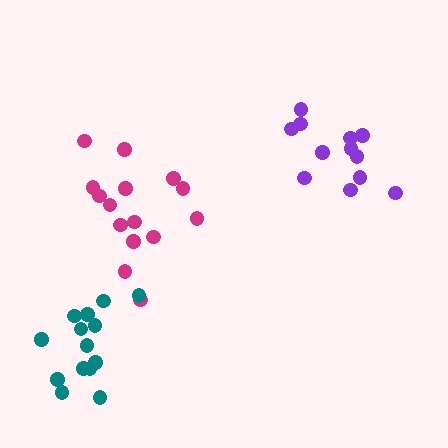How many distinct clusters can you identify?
There are 3 distinct clusters.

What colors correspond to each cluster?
The clusters are colored: magenta, purple, teal.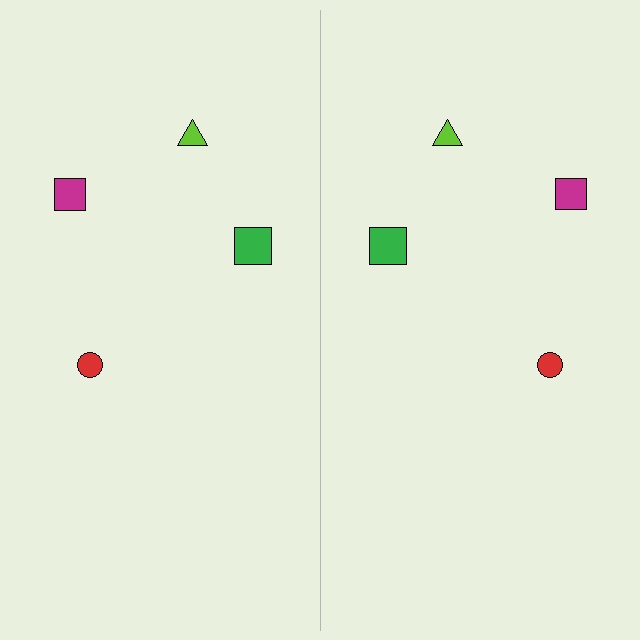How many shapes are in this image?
There are 8 shapes in this image.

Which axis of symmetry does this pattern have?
The pattern has a vertical axis of symmetry running through the center of the image.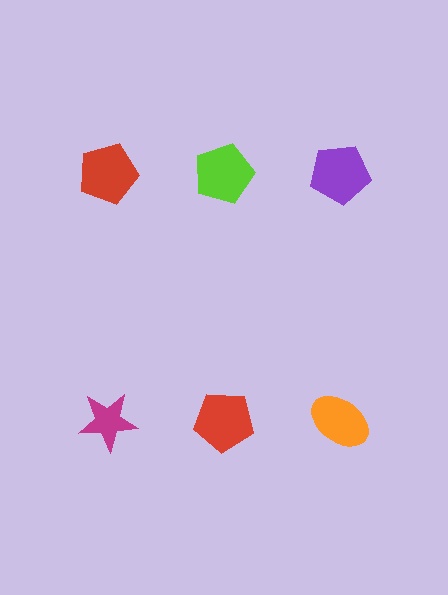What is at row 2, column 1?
A magenta star.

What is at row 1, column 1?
A red pentagon.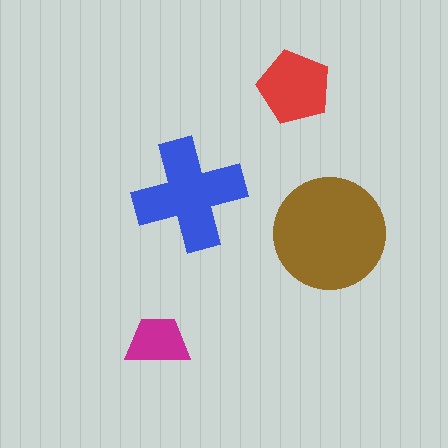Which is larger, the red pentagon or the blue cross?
The blue cross.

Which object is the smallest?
The magenta trapezoid.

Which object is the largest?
The brown circle.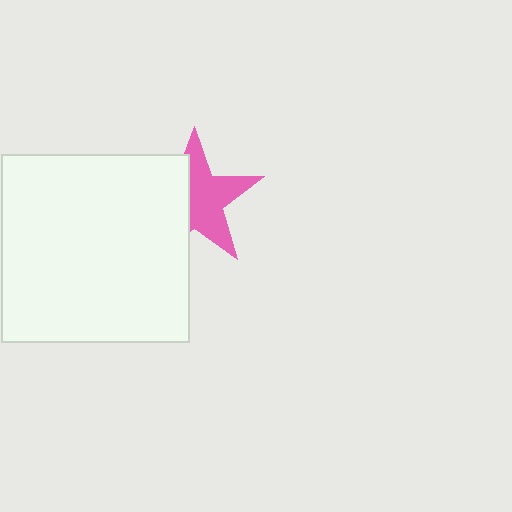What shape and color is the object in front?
The object in front is a white square.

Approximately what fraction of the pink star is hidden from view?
Roughly 42% of the pink star is hidden behind the white square.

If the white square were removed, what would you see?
You would see the complete pink star.